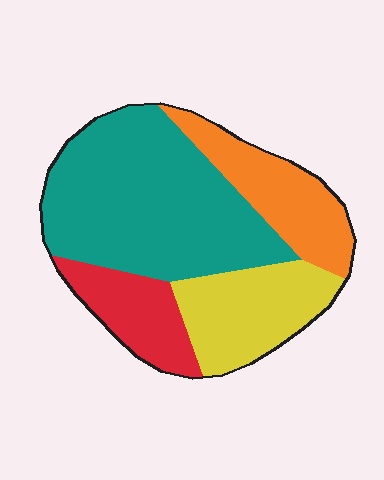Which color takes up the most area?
Teal, at roughly 45%.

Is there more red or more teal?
Teal.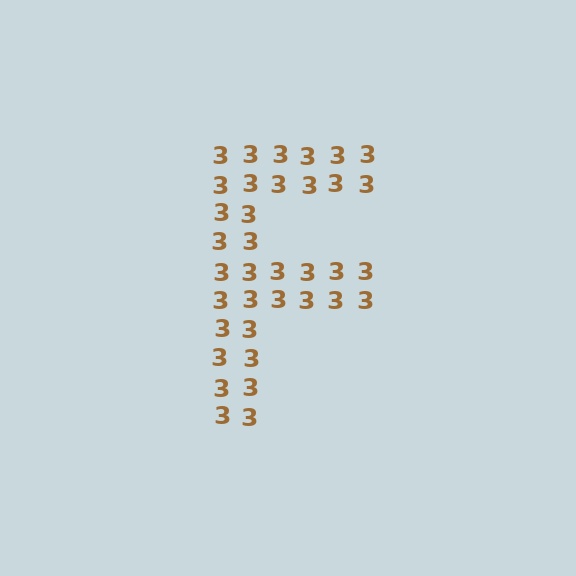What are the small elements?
The small elements are digit 3's.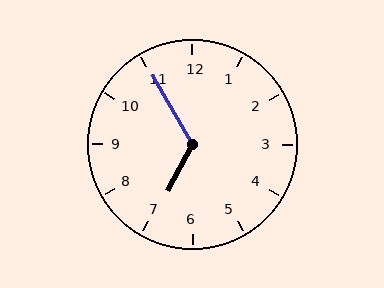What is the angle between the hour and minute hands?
Approximately 122 degrees.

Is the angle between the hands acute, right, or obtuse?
It is obtuse.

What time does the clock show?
6:55.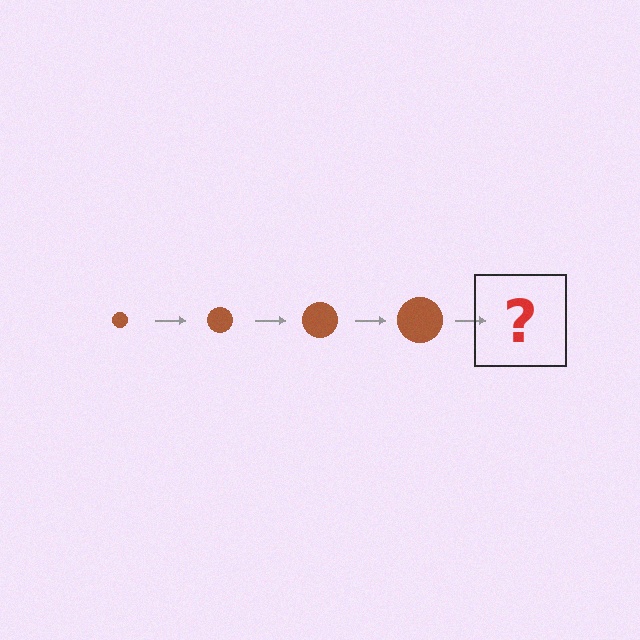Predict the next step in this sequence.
The next step is a brown circle, larger than the previous one.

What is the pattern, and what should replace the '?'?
The pattern is that the circle gets progressively larger each step. The '?' should be a brown circle, larger than the previous one.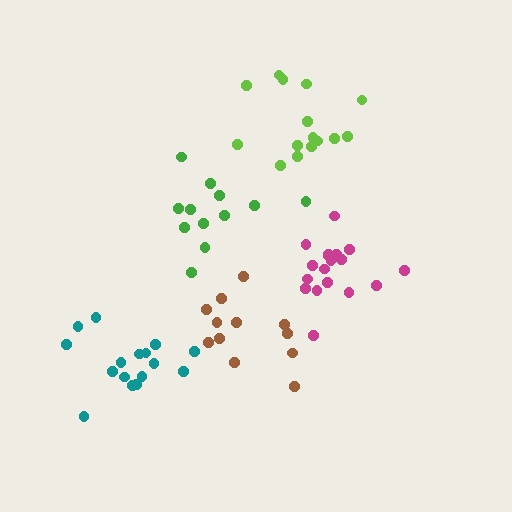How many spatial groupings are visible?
There are 5 spatial groupings.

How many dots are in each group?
Group 1: 13 dots, Group 2: 12 dots, Group 3: 15 dots, Group 4: 18 dots, Group 5: 16 dots (74 total).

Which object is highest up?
The lime cluster is topmost.